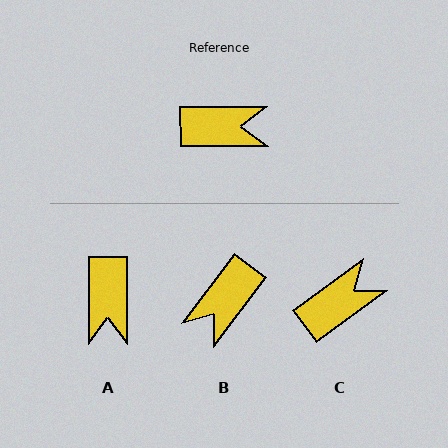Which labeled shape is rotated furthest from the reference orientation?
B, about 127 degrees away.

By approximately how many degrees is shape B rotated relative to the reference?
Approximately 127 degrees clockwise.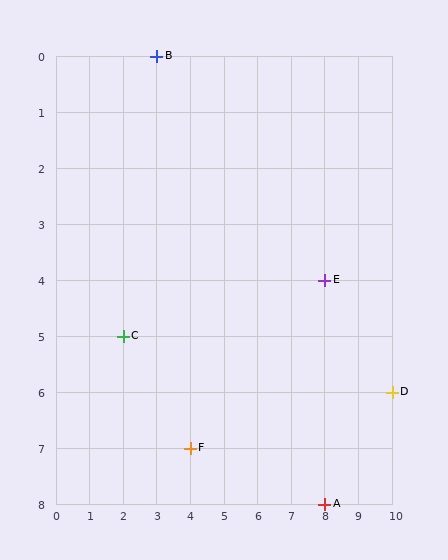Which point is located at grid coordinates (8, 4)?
Point E is at (8, 4).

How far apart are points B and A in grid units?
Points B and A are 5 columns and 8 rows apart (about 9.4 grid units diagonally).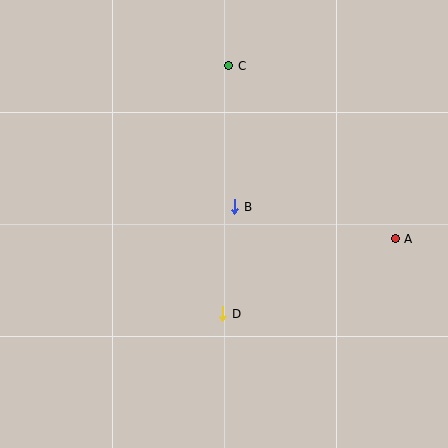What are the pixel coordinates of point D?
Point D is at (223, 314).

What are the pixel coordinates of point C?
Point C is at (229, 66).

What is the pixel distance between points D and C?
The distance between D and C is 248 pixels.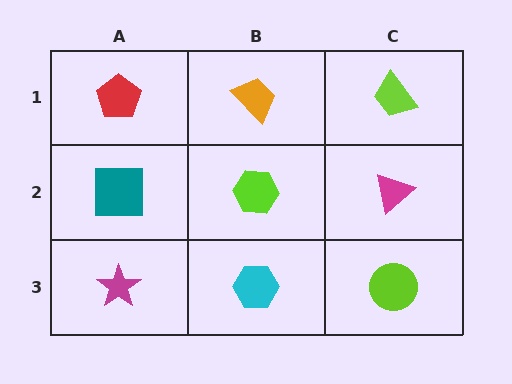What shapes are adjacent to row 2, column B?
An orange trapezoid (row 1, column B), a cyan hexagon (row 3, column B), a teal square (row 2, column A), a magenta triangle (row 2, column C).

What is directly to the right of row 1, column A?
An orange trapezoid.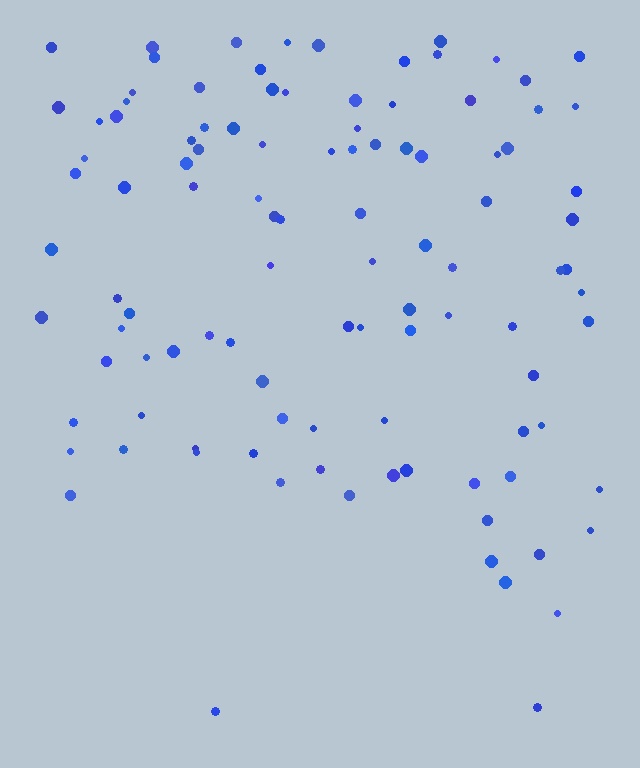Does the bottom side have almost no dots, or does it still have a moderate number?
Still a moderate number, just noticeably fewer than the top.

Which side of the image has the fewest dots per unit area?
The bottom.